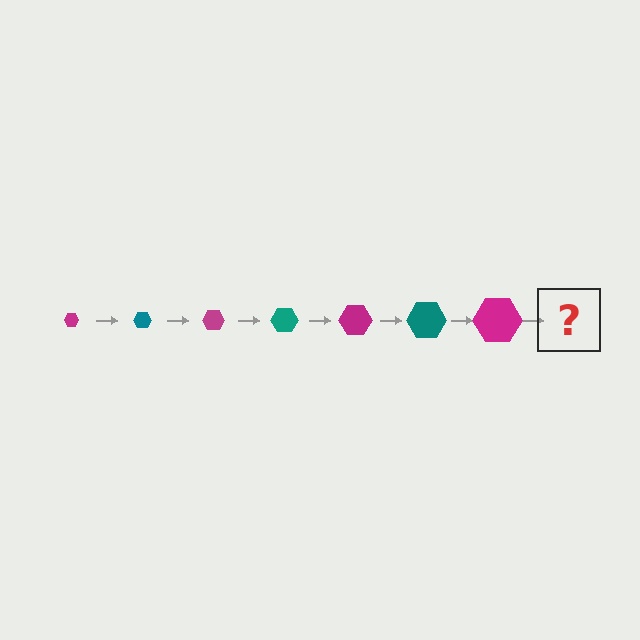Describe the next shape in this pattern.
It should be a teal hexagon, larger than the previous one.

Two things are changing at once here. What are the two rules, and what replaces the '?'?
The two rules are that the hexagon grows larger each step and the color cycles through magenta and teal. The '?' should be a teal hexagon, larger than the previous one.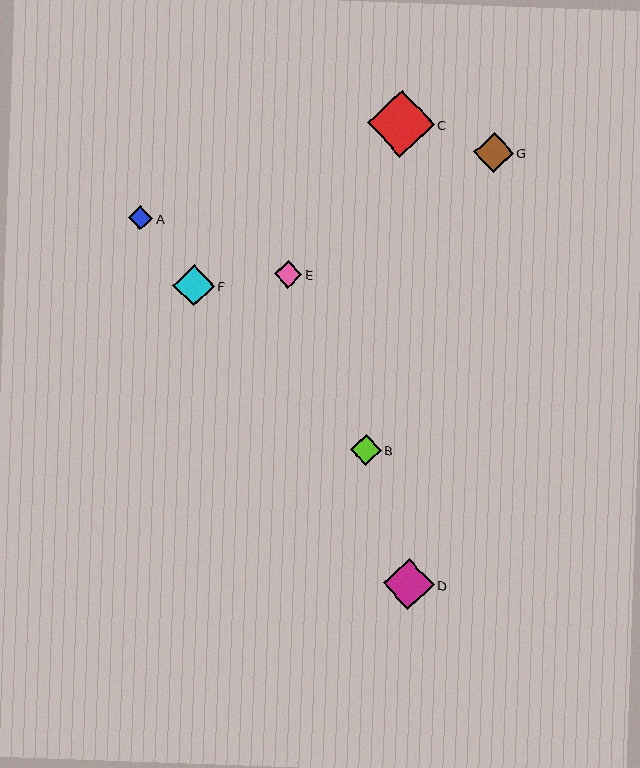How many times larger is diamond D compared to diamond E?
Diamond D is approximately 1.8 times the size of diamond E.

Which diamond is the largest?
Diamond C is the largest with a size of approximately 67 pixels.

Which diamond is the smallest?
Diamond A is the smallest with a size of approximately 24 pixels.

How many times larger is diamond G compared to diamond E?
Diamond G is approximately 1.4 times the size of diamond E.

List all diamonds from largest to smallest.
From largest to smallest: C, D, F, G, B, E, A.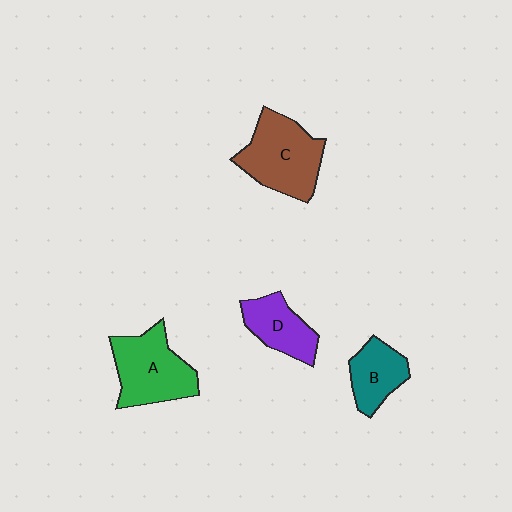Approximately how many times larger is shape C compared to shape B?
Approximately 1.7 times.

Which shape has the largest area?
Shape C (brown).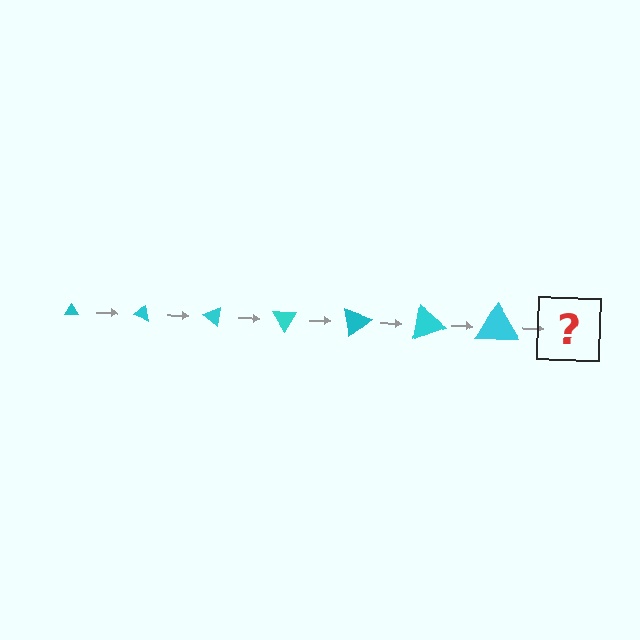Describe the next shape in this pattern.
It should be a triangle, larger than the previous one and rotated 140 degrees from the start.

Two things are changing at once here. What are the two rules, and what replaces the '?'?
The two rules are that the triangle grows larger each step and it rotates 20 degrees each step. The '?' should be a triangle, larger than the previous one and rotated 140 degrees from the start.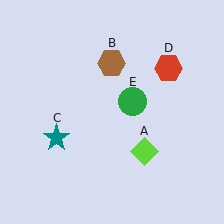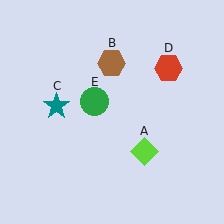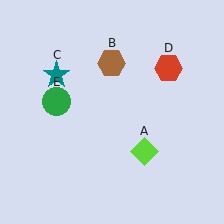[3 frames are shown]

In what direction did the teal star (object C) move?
The teal star (object C) moved up.